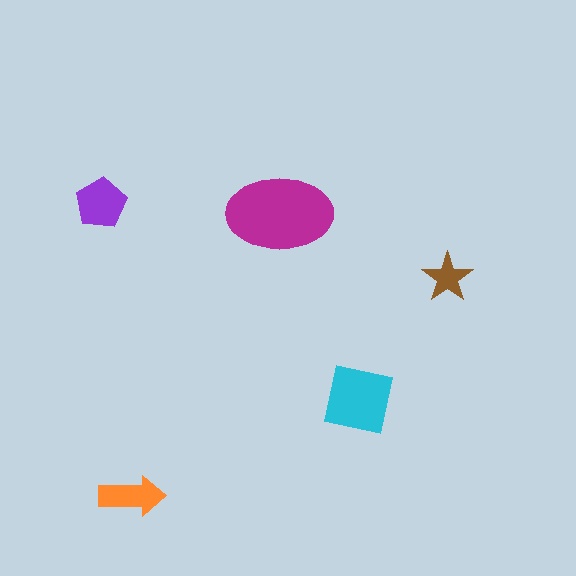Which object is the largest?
The magenta ellipse.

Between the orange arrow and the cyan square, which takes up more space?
The cyan square.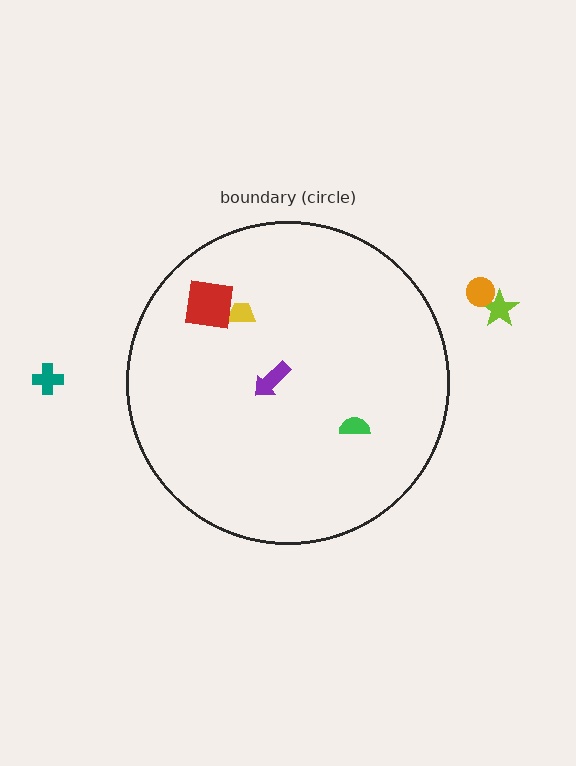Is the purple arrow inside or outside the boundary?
Inside.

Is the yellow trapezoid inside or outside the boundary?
Inside.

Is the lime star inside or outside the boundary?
Outside.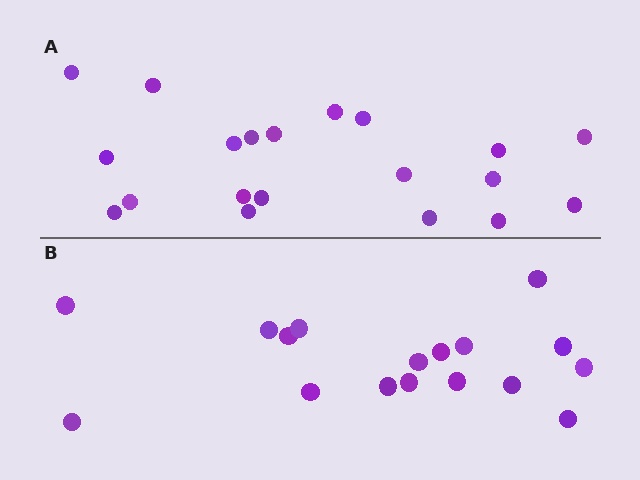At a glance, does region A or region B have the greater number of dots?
Region A (the top region) has more dots.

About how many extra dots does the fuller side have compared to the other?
Region A has just a few more — roughly 2 or 3 more dots than region B.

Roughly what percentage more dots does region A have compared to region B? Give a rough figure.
About 20% more.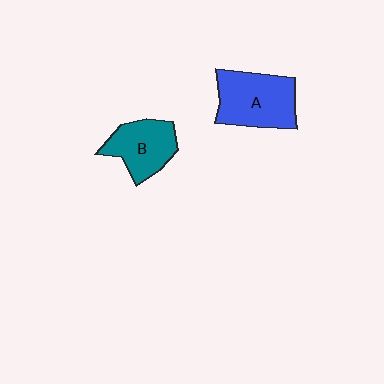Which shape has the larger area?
Shape A (blue).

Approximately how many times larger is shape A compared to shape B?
Approximately 1.3 times.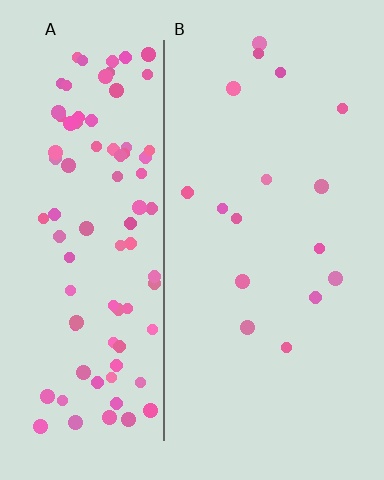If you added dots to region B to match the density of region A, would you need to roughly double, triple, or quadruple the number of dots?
Approximately quadruple.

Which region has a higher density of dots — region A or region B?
A (the left).